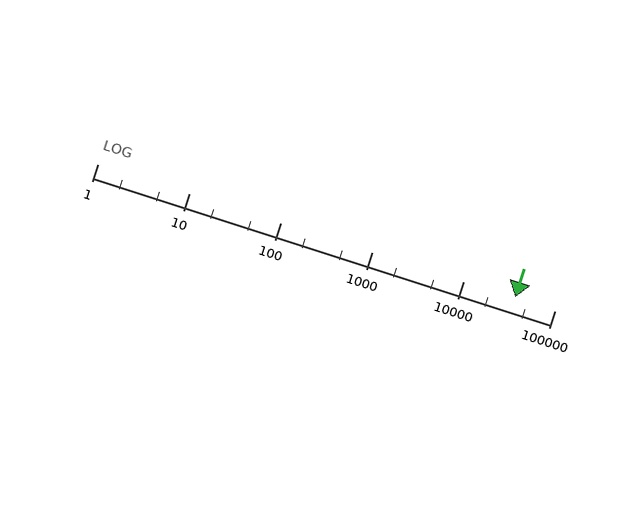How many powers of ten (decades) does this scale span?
The scale spans 5 decades, from 1 to 100000.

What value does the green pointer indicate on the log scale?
The pointer indicates approximately 37000.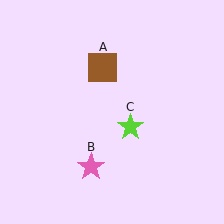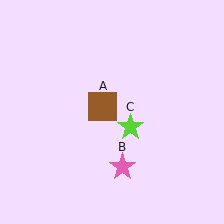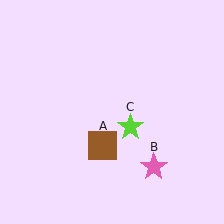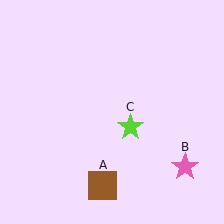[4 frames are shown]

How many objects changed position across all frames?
2 objects changed position: brown square (object A), pink star (object B).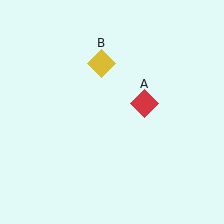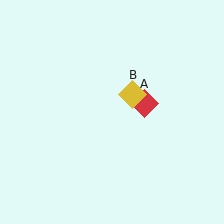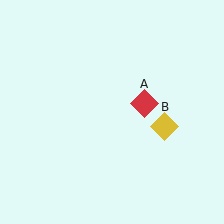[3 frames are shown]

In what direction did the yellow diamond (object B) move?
The yellow diamond (object B) moved down and to the right.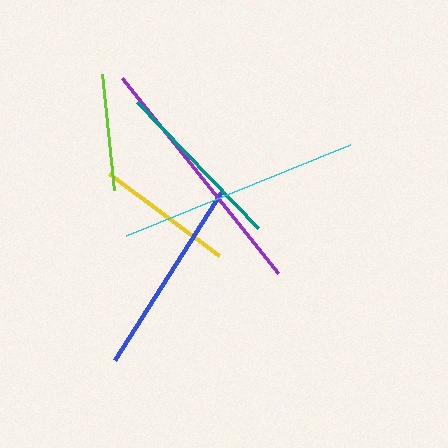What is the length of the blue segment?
The blue segment is approximately 201 pixels long.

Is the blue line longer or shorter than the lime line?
The blue line is longer than the lime line.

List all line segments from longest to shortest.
From longest to shortest: purple, cyan, blue, teal, yellow, lime.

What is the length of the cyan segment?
The cyan segment is approximately 241 pixels long.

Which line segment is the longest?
The purple line is the longest at approximately 249 pixels.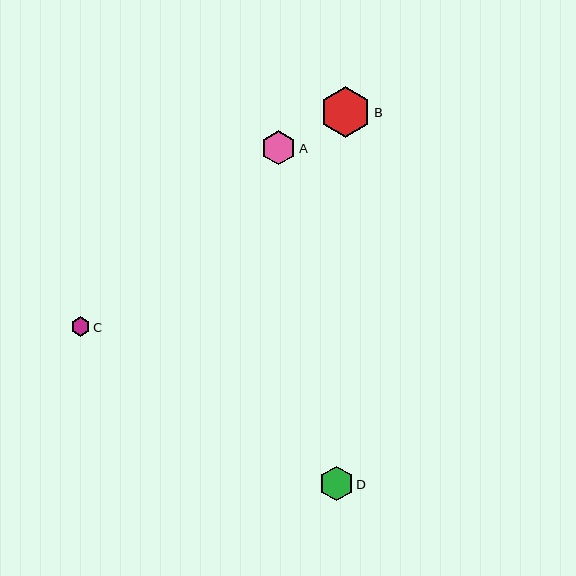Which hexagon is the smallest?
Hexagon C is the smallest with a size of approximately 20 pixels.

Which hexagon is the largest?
Hexagon B is the largest with a size of approximately 51 pixels.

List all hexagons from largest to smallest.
From largest to smallest: B, D, A, C.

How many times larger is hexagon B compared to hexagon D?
Hexagon B is approximately 1.5 times the size of hexagon D.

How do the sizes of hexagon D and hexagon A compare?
Hexagon D and hexagon A are approximately the same size.